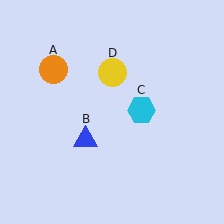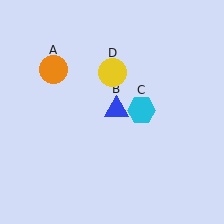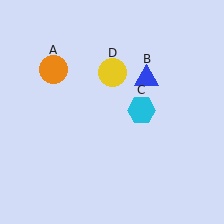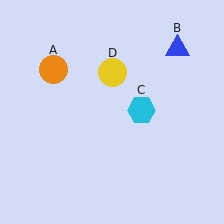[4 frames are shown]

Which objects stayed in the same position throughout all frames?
Orange circle (object A) and cyan hexagon (object C) and yellow circle (object D) remained stationary.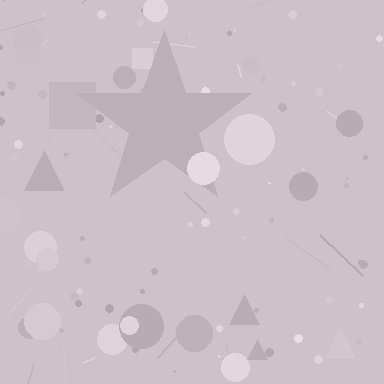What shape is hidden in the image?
A star is hidden in the image.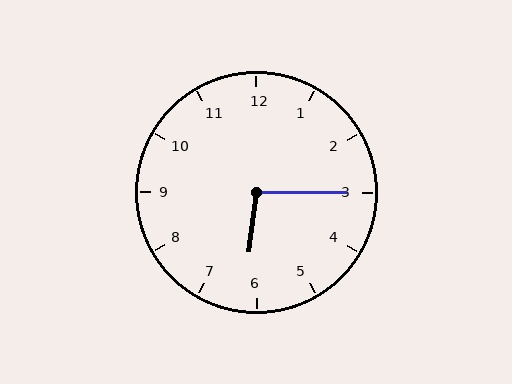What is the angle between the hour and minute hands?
Approximately 98 degrees.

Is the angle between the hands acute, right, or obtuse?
It is obtuse.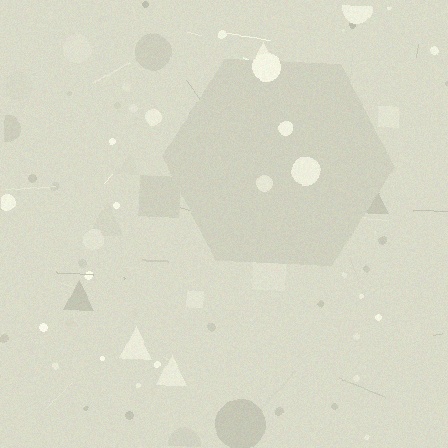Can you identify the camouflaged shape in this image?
The camouflaged shape is a hexagon.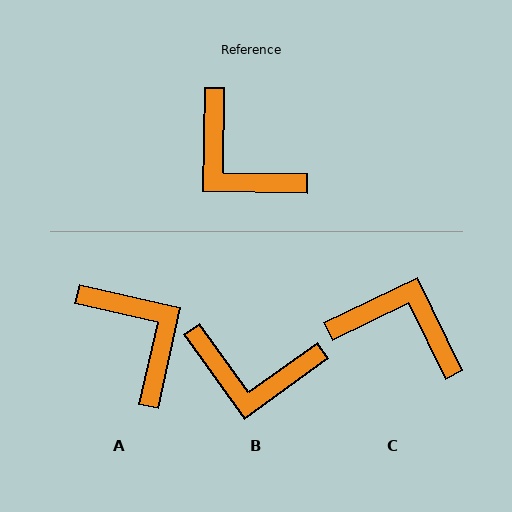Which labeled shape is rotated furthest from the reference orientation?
A, about 169 degrees away.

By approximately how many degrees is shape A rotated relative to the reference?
Approximately 169 degrees counter-clockwise.